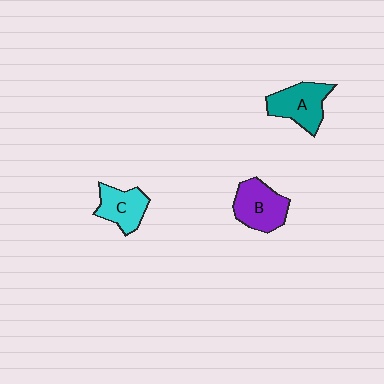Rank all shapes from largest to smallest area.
From largest to smallest: B (purple), A (teal), C (cyan).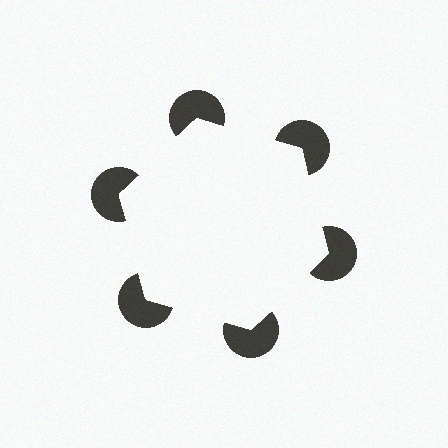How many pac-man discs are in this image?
There are 6 — one at each vertex of the illusory hexagon.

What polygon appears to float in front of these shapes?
An illusory hexagon — its edges are inferred from the aligned wedge cuts in the pac-man discs, not physically drawn.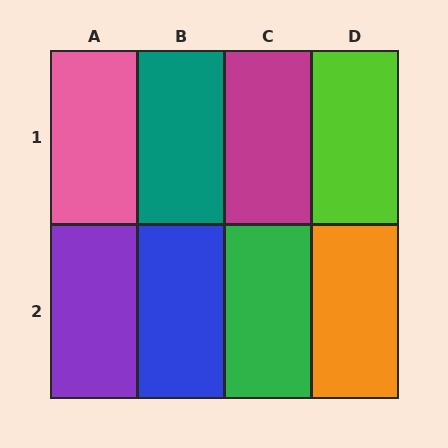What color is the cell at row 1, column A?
Pink.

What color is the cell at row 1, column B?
Teal.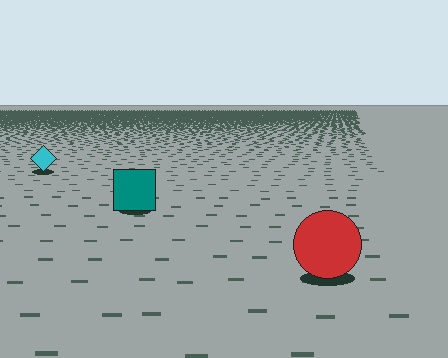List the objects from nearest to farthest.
From nearest to farthest: the red circle, the teal square, the cyan diamond.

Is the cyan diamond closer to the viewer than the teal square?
No. The teal square is closer — you can tell from the texture gradient: the ground texture is coarser near it.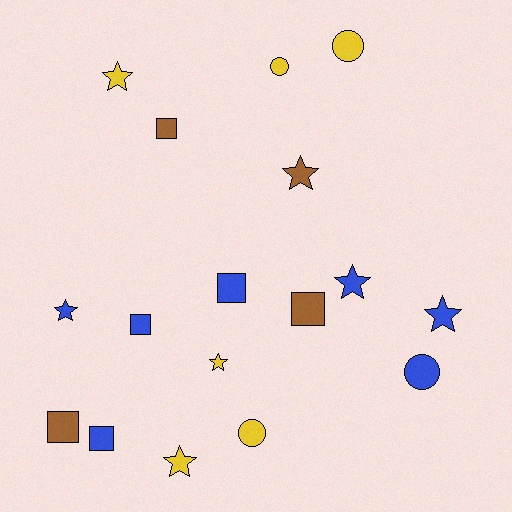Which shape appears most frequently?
Star, with 7 objects.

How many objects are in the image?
There are 17 objects.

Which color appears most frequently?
Blue, with 7 objects.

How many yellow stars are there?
There are 3 yellow stars.